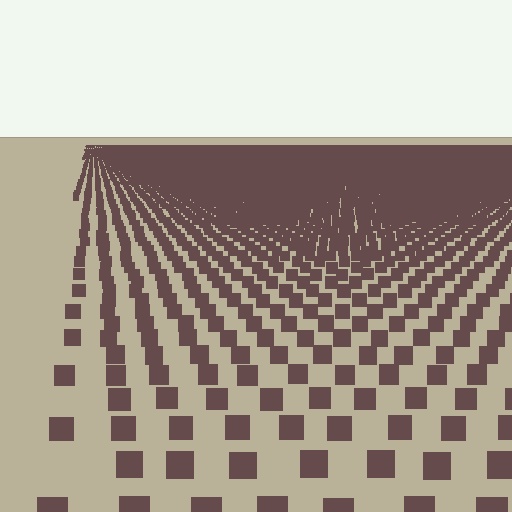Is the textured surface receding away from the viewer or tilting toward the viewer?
The surface is receding away from the viewer. Texture elements get smaller and denser toward the top.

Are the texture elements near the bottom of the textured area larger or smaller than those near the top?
Larger. Near the bottom, elements are closer to the viewer and appear at a bigger on-screen size.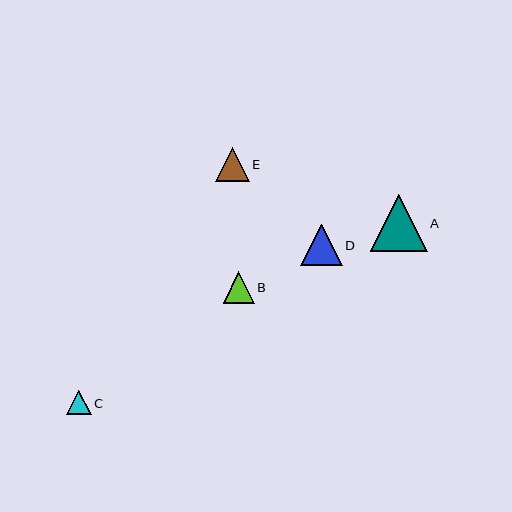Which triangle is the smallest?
Triangle C is the smallest with a size of approximately 25 pixels.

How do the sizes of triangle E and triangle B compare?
Triangle E and triangle B are approximately the same size.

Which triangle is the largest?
Triangle A is the largest with a size of approximately 57 pixels.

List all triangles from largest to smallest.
From largest to smallest: A, D, E, B, C.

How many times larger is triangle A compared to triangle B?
Triangle A is approximately 1.8 times the size of triangle B.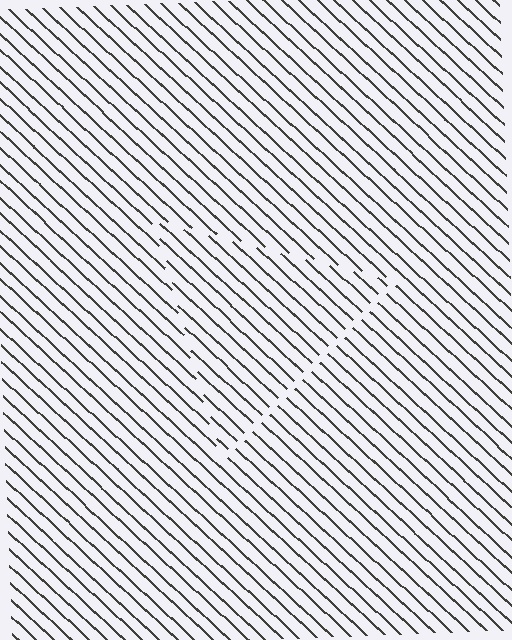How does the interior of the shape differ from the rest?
The interior of the shape contains the same grating, shifted by half a period — the contour is defined by the phase discontinuity where line-ends from the inner and outer gratings abut.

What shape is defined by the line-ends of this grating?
An illusory triangle. The interior of the shape contains the same grating, shifted by half a period — the contour is defined by the phase discontinuity where line-ends from the inner and outer gratings abut.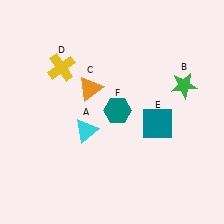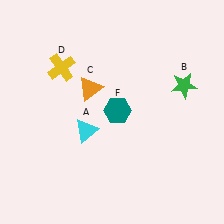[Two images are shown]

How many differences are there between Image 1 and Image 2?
There is 1 difference between the two images.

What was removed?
The teal square (E) was removed in Image 2.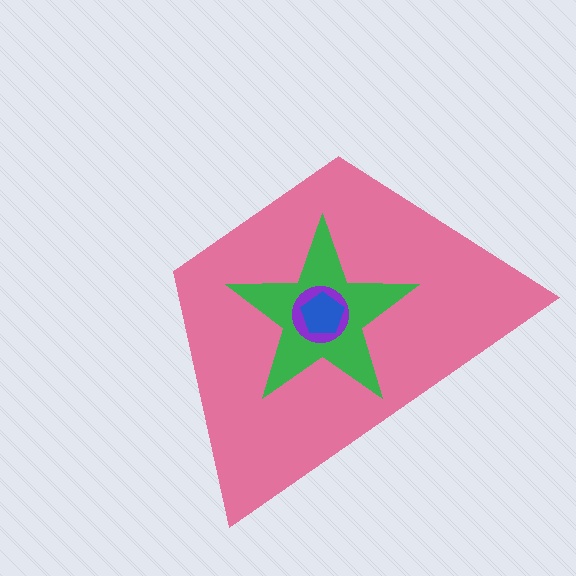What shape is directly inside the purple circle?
The blue pentagon.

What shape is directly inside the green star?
The purple circle.